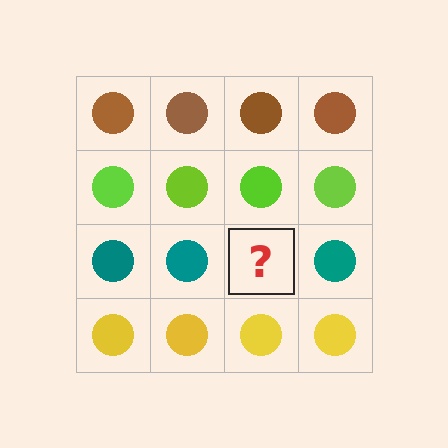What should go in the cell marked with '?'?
The missing cell should contain a teal circle.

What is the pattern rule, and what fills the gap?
The rule is that each row has a consistent color. The gap should be filled with a teal circle.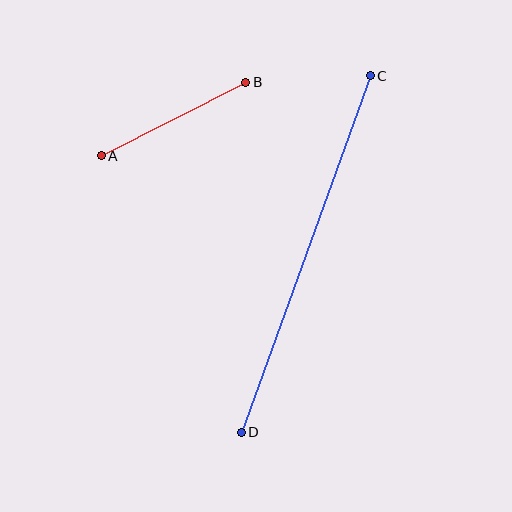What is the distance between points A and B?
The distance is approximately 162 pixels.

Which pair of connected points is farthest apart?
Points C and D are farthest apart.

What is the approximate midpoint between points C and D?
The midpoint is at approximately (306, 254) pixels.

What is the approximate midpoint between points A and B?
The midpoint is at approximately (173, 119) pixels.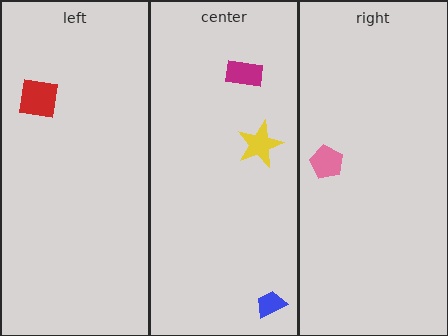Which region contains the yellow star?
The center region.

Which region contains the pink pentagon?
The right region.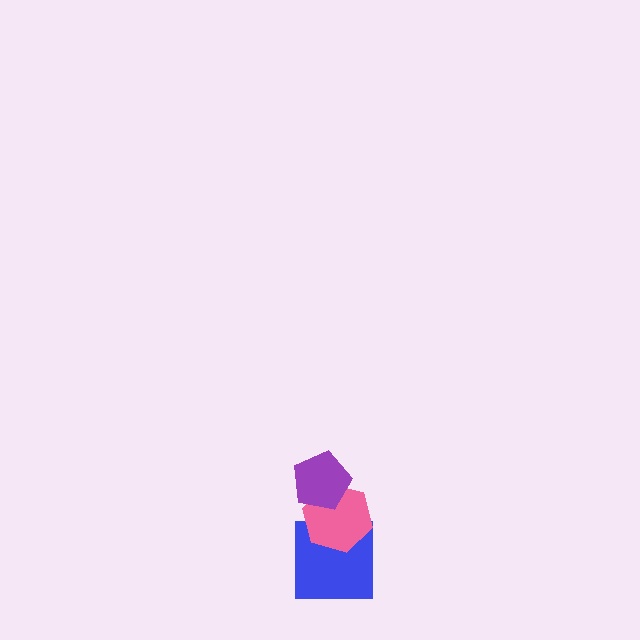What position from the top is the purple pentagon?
The purple pentagon is 1st from the top.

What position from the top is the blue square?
The blue square is 3rd from the top.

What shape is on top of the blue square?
The pink hexagon is on top of the blue square.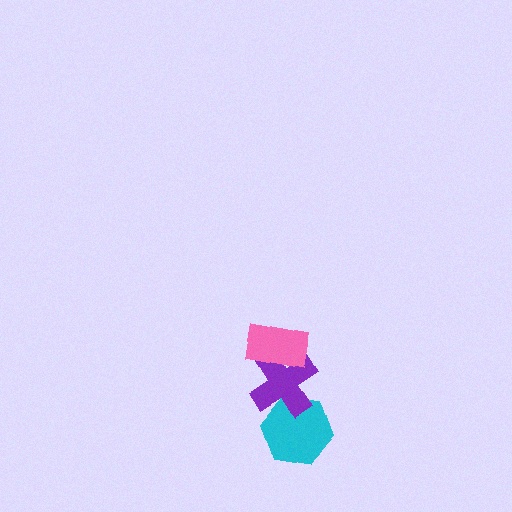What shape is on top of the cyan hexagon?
The purple cross is on top of the cyan hexagon.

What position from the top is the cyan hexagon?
The cyan hexagon is 3rd from the top.